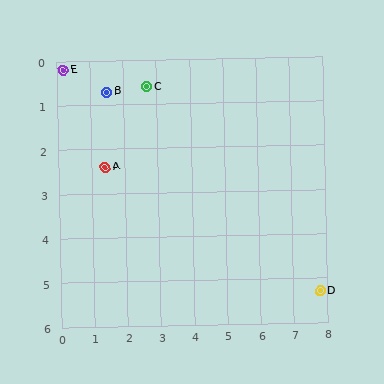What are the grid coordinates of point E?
Point E is at approximately (0.2, 0.2).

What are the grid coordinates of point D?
Point D is at approximately (7.8, 5.3).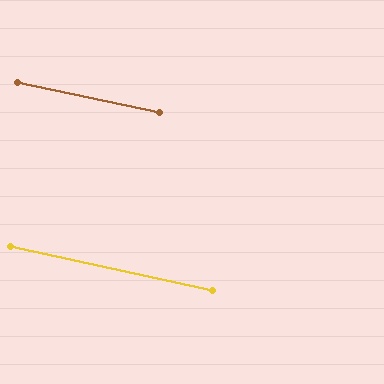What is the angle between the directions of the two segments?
Approximately 1 degree.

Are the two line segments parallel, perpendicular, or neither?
Parallel — their directions differ by only 0.5°.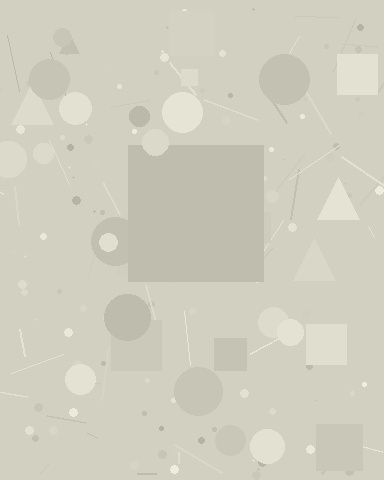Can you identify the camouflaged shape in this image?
The camouflaged shape is a square.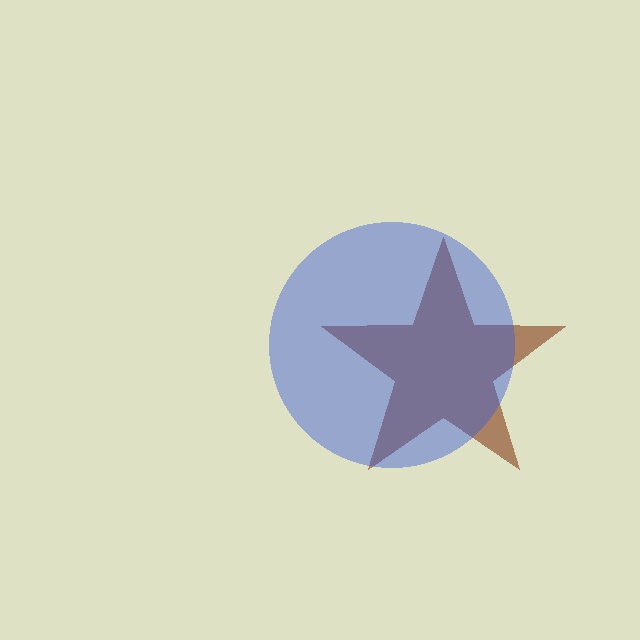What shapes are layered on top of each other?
The layered shapes are: a brown star, a blue circle.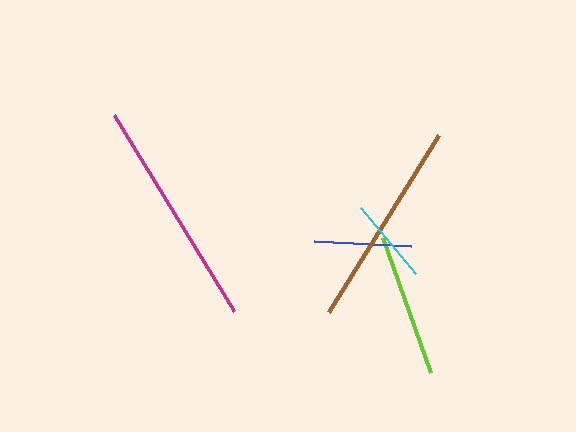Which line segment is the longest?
The magenta line is the longest at approximately 230 pixels.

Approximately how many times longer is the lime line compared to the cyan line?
The lime line is approximately 1.7 times the length of the cyan line.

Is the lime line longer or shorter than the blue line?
The lime line is longer than the blue line.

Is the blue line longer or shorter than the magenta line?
The magenta line is longer than the blue line.